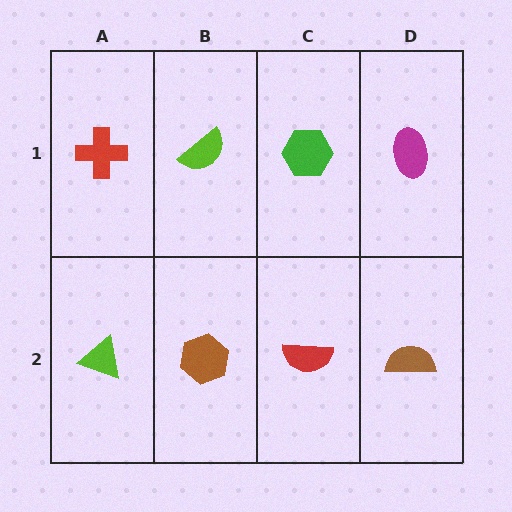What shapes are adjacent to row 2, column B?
A lime semicircle (row 1, column B), a lime triangle (row 2, column A), a red semicircle (row 2, column C).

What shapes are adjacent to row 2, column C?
A green hexagon (row 1, column C), a brown hexagon (row 2, column B), a brown semicircle (row 2, column D).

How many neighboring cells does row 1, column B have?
3.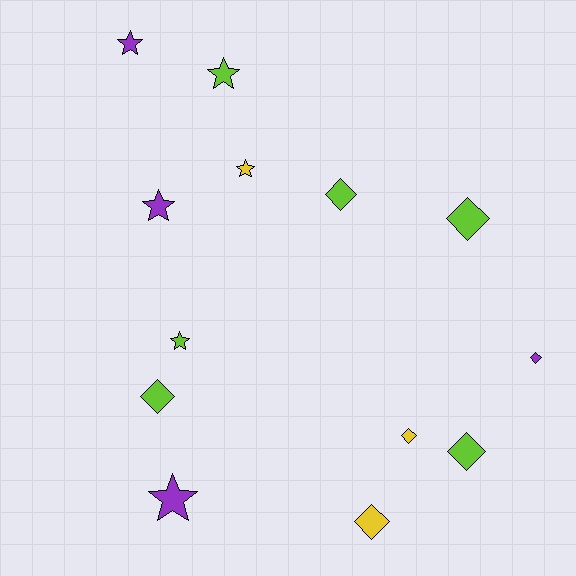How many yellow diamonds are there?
There are 2 yellow diamonds.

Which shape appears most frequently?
Diamond, with 7 objects.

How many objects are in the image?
There are 13 objects.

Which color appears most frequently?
Lime, with 6 objects.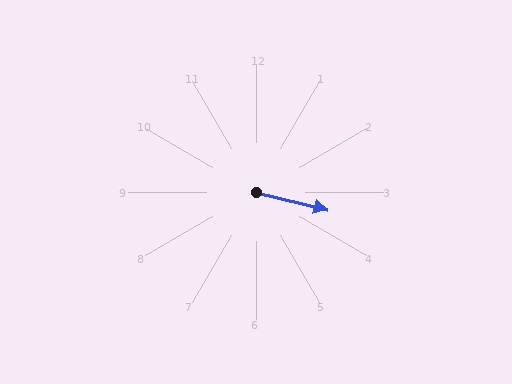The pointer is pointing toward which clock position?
Roughly 3 o'clock.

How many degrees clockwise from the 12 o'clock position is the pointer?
Approximately 104 degrees.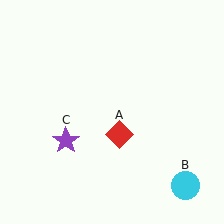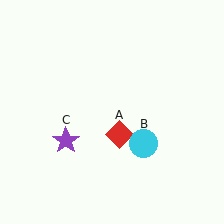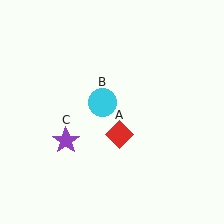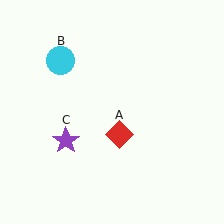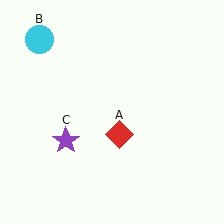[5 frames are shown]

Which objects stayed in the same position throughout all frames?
Red diamond (object A) and purple star (object C) remained stationary.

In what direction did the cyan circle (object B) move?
The cyan circle (object B) moved up and to the left.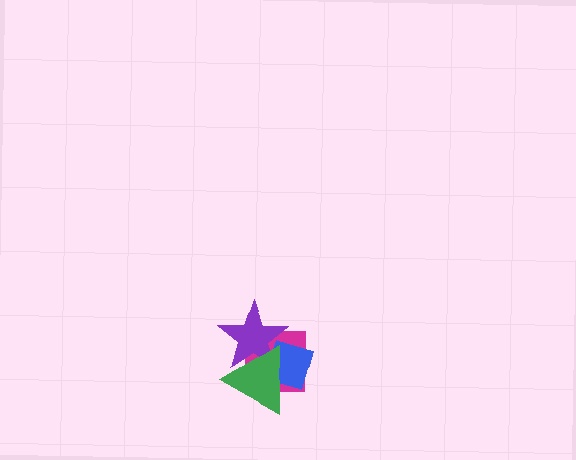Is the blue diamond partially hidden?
Yes, it is partially covered by another shape.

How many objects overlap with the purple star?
3 objects overlap with the purple star.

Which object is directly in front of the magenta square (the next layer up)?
The purple star is directly in front of the magenta square.